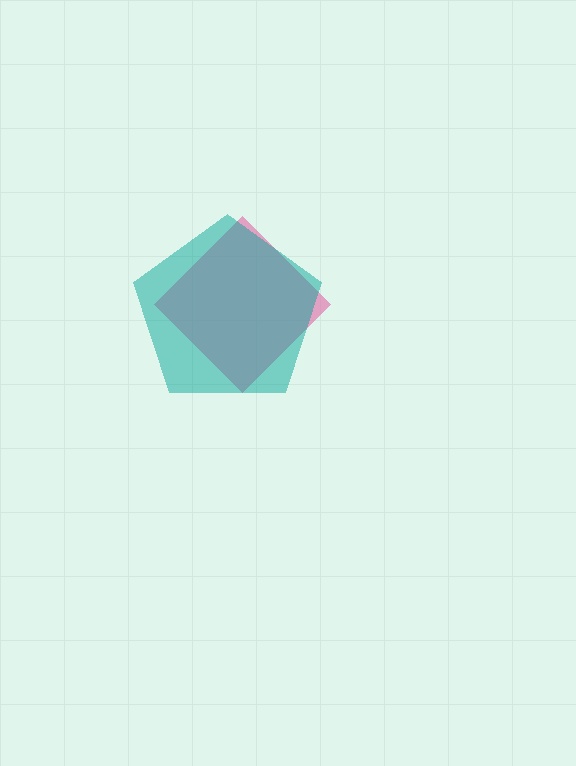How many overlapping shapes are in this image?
There are 2 overlapping shapes in the image.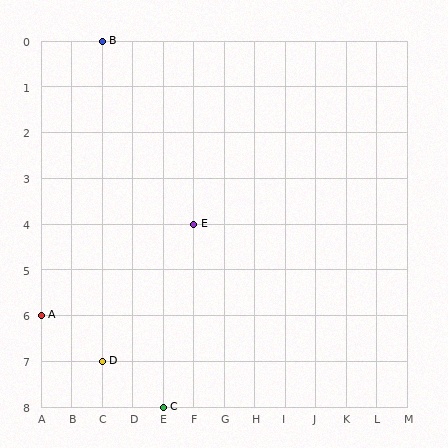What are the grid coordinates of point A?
Point A is at grid coordinates (A, 6).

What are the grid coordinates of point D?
Point D is at grid coordinates (C, 7).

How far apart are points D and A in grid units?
Points D and A are 2 columns and 1 row apart (about 2.2 grid units diagonally).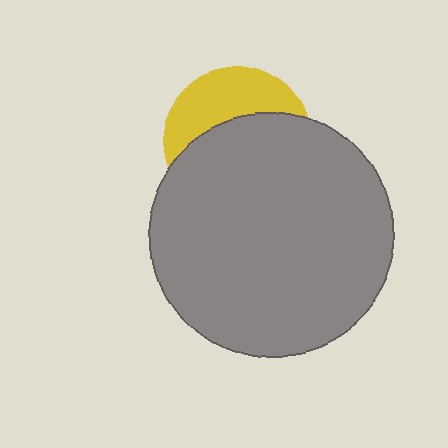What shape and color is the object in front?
The object in front is a gray circle.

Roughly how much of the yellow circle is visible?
A small part of it is visible (roughly 37%).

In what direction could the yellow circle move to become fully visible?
The yellow circle could move up. That would shift it out from behind the gray circle entirely.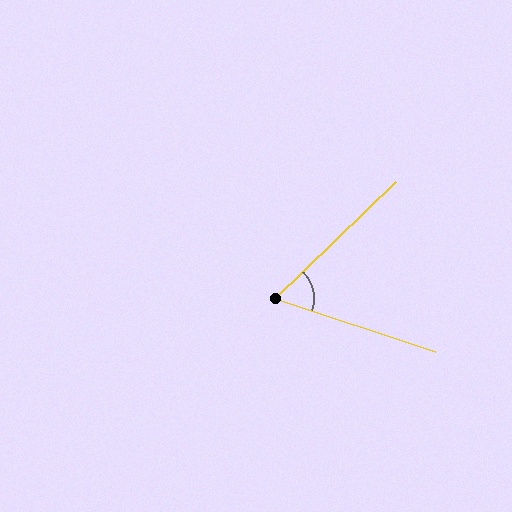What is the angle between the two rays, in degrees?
Approximately 63 degrees.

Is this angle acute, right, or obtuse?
It is acute.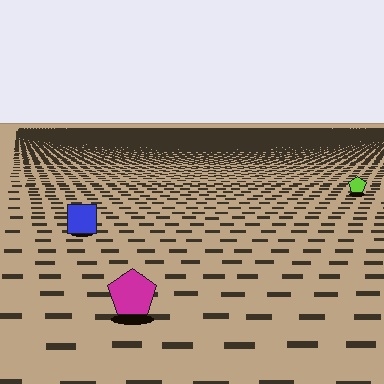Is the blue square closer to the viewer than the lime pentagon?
Yes. The blue square is closer — you can tell from the texture gradient: the ground texture is coarser near it.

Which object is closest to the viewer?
The magenta pentagon is closest. The texture marks near it are larger and more spread out.